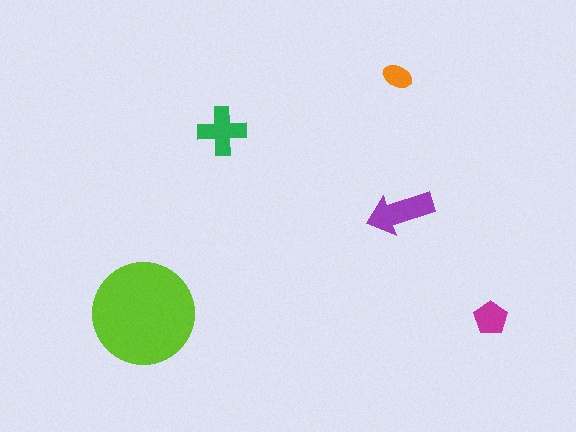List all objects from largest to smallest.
The lime circle, the purple arrow, the green cross, the magenta pentagon, the orange ellipse.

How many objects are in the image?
There are 5 objects in the image.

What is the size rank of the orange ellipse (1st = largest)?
5th.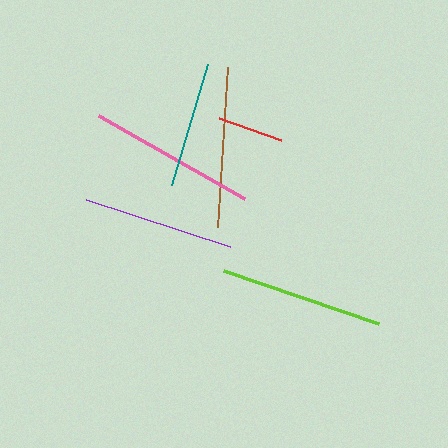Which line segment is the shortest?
The red line is the shortest at approximately 66 pixels.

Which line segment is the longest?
The pink line is the longest at approximately 168 pixels.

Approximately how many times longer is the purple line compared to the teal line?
The purple line is approximately 1.2 times the length of the teal line.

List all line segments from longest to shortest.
From longest to shortest: pink, lime, brown, purple, teal, red.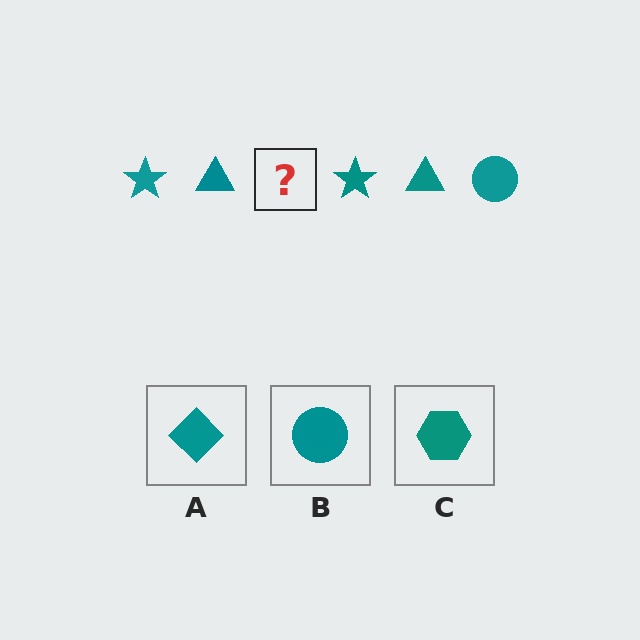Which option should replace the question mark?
Option B.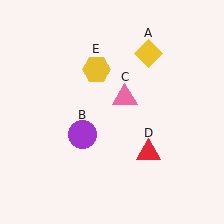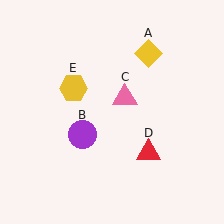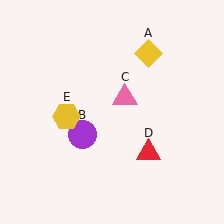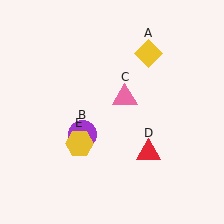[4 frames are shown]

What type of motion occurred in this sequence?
The yellow hexagon (object E) rotated counterclockwise around the center of the scene.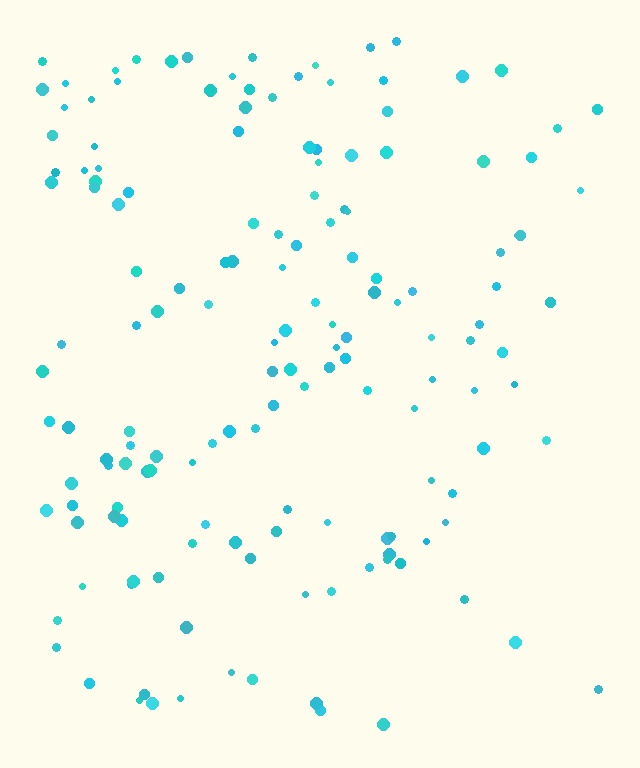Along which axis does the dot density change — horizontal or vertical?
Horizontal.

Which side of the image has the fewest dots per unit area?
The right.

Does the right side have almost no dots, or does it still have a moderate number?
Still a moderate number, just noticeably fewer than the left.